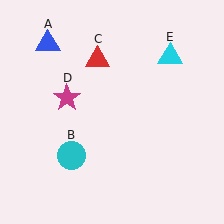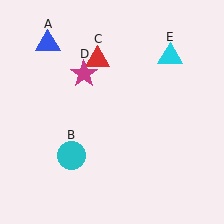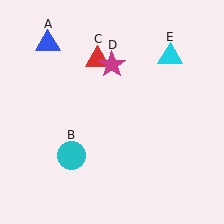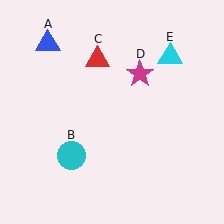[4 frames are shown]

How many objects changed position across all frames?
1 object changed position: magenta star (object D).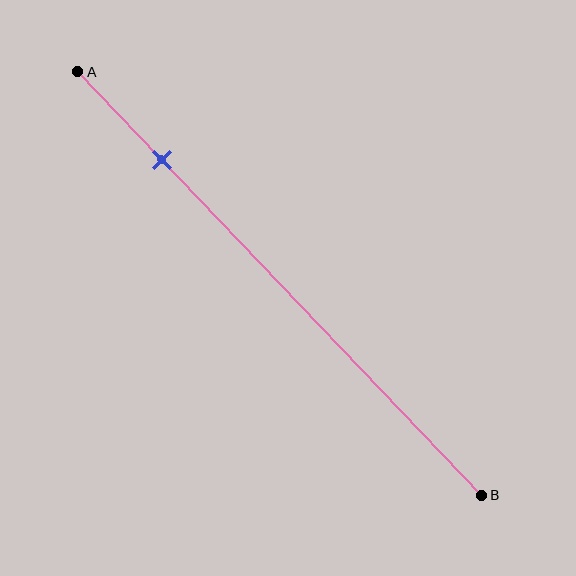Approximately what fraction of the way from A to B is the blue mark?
The blue mark is approximately 20% of the way from A to B.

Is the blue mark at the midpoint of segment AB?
No, the mark is at about 20% from A, not at the 50% midpoint.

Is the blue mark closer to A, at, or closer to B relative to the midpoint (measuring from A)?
The blue mark is closer to point A than the midpoint of segment AB.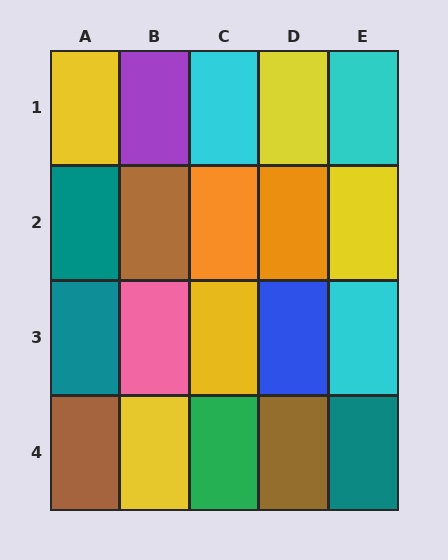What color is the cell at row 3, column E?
Cyan.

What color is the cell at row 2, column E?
Yellow.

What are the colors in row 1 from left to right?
Yellow, purple, cyan, yellow, cyan.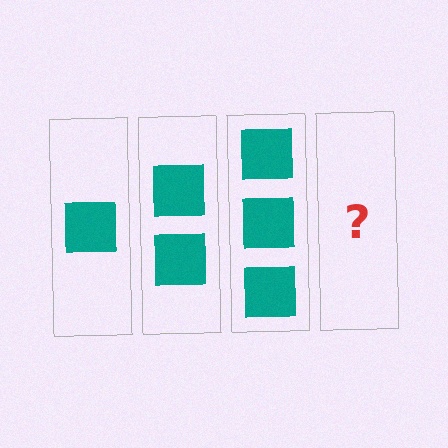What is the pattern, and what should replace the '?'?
The pattern is that each step adds one more square. The '?' should be 4 squares.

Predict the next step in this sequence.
The next step is 4 squares.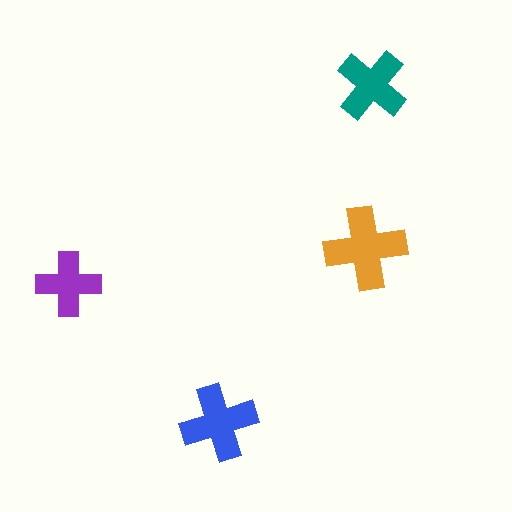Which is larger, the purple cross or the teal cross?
The teal one.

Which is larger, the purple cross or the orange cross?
The orange one.